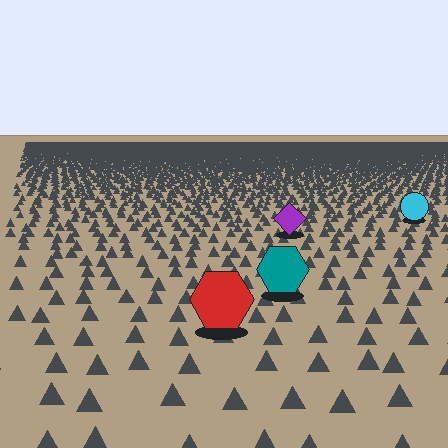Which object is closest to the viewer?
The red hexagon is closest. The texture marks near it are larger and more spread out.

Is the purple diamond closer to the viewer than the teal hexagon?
No. The teal hexagon is closer — you can tell from the texture gradient: the ground texture is coarser near it.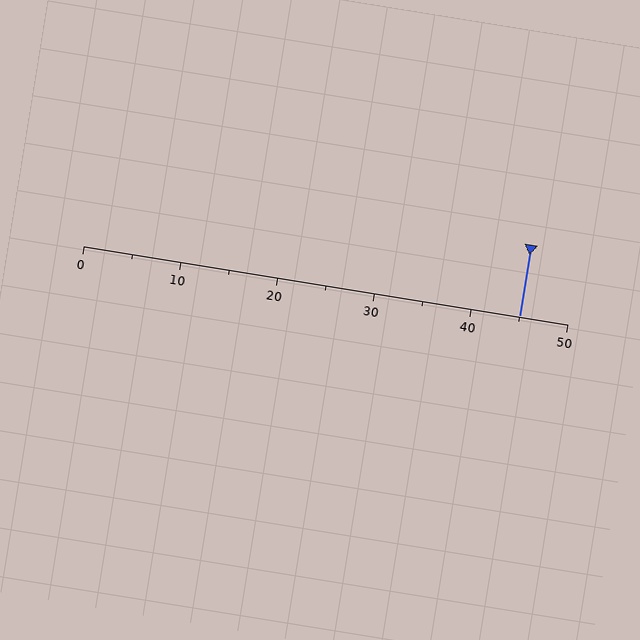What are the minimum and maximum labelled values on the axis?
The axis runs from 0 to 50.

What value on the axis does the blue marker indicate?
The marker indicates approximately 45.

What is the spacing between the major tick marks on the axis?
The major ticks are spaced 10 apart.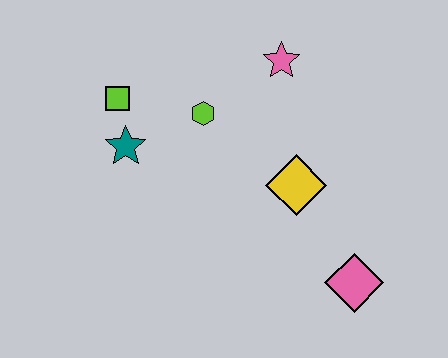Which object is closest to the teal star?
The lime square is closest to the teal star.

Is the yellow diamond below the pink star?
Yes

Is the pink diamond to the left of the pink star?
No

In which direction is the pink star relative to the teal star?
The pink star is to the right of the teal star.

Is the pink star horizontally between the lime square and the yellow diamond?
Yes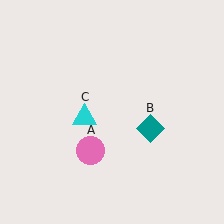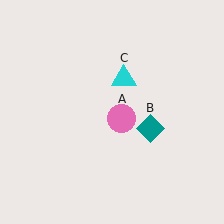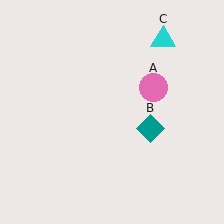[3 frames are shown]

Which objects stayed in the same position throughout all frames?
Teal diamond (object B) remained stationary.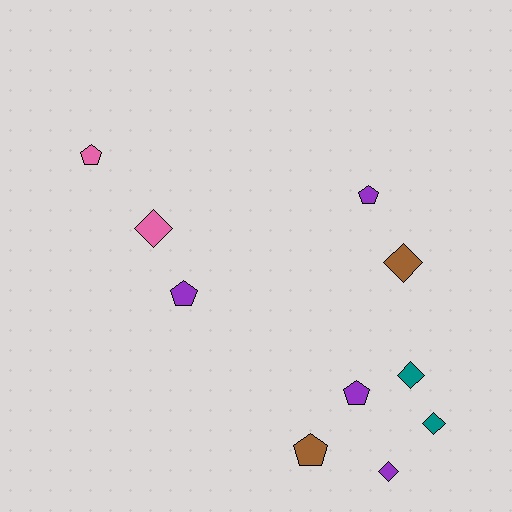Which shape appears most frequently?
Pentagon, with 5 objects.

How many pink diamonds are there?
There is 1 pink diamond.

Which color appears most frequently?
Purple, with 4 objects.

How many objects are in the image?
There are 10 objects.